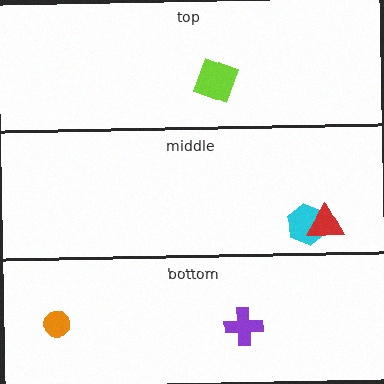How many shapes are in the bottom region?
2.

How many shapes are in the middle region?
2.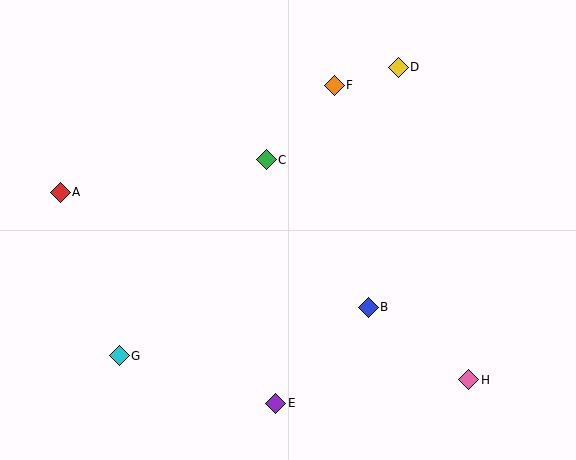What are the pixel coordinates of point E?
Point E is at (276, 403).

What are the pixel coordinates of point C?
Point C is at (266, 160).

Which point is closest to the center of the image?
Point C at (266, 160) is closest to the center.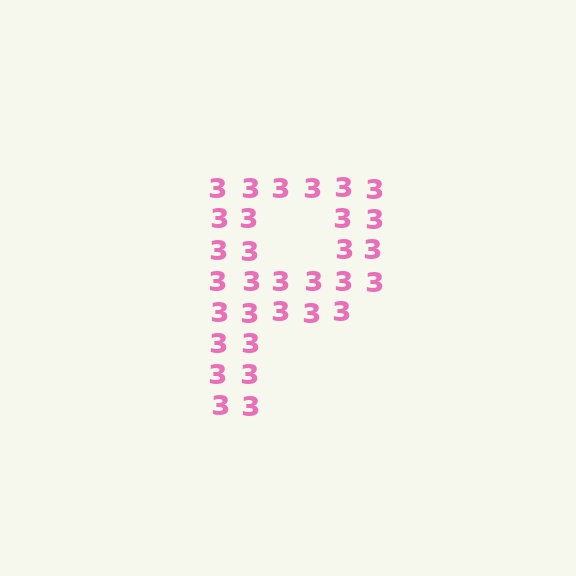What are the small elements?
The small elements are digit 3's.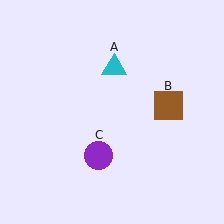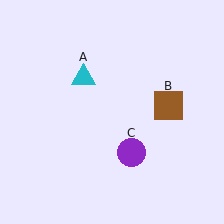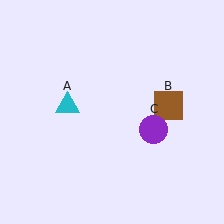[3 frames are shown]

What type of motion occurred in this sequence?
The cyan triangle (object A), purple circle (object C) rotated counterclockwise around the center of the scene.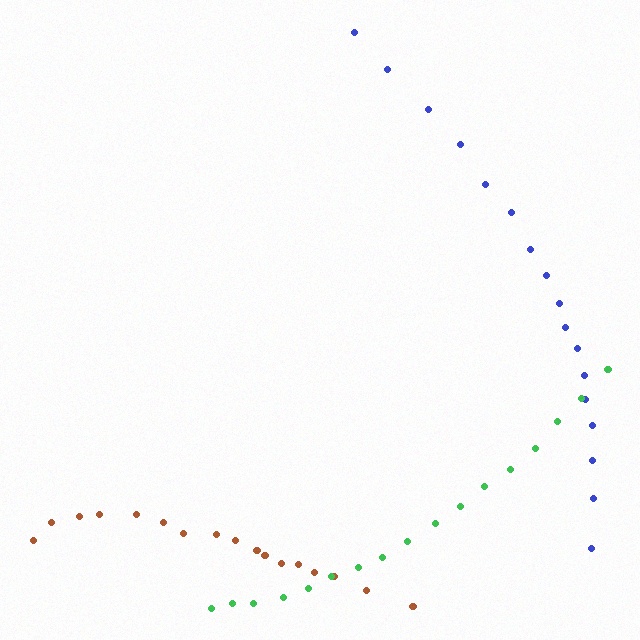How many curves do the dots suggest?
There are 3 distinct paths.